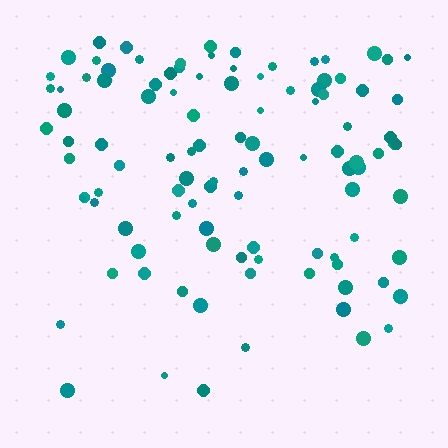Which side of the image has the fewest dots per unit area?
The bottom.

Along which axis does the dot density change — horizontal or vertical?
Vertical.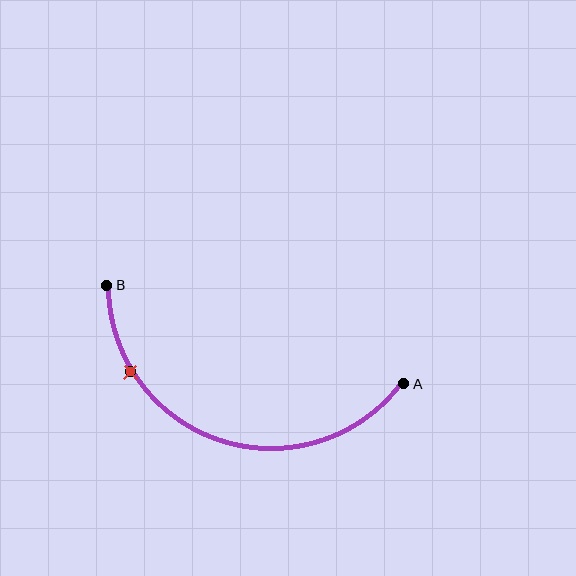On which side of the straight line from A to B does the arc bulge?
The arc bulges below the straight line connecting A and B.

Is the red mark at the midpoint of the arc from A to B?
No. The red mark lies on the arc but is closer to endpoint B. The arc midpoint would be at the point on the curve equidistant along the arc from both A and B.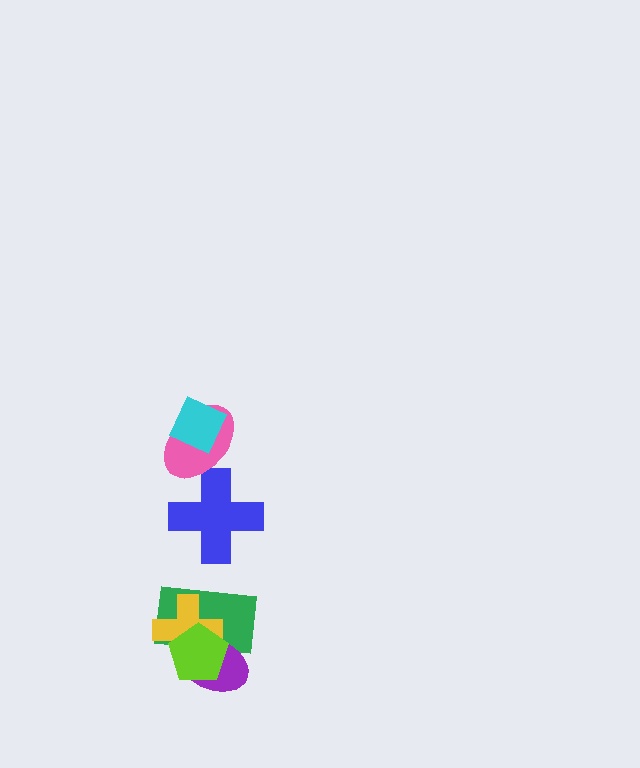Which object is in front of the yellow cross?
The lime pentagon is in front of the yellow cross.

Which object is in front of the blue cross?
The pink ellipse is in front of the blue cross.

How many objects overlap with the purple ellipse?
3 objects overlap with the purple ellipse.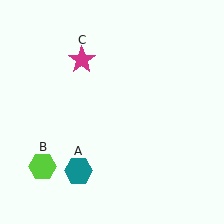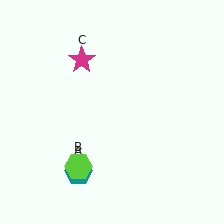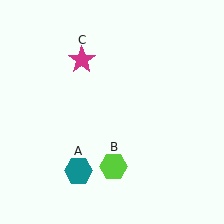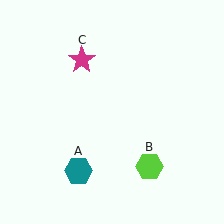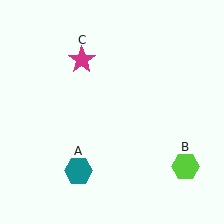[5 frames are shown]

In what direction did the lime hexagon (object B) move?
The lime hexagon (object B) moved right.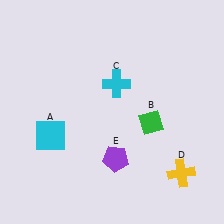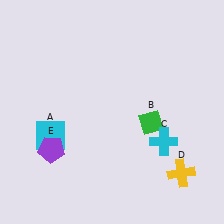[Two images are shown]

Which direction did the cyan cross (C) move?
The cyan cross (C) moved down.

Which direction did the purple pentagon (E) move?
The purple pentagon (E) moved left.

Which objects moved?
The objects that moved are: the cyan cross (C), the purple pentagon (E).